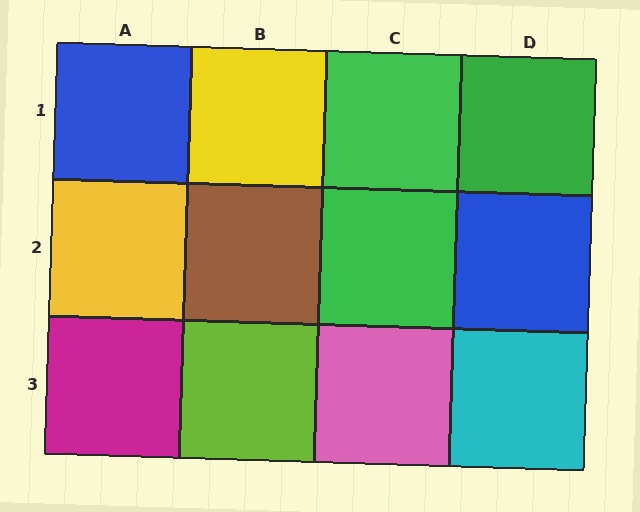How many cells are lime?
1 cell is lime.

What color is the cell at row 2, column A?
Yellow.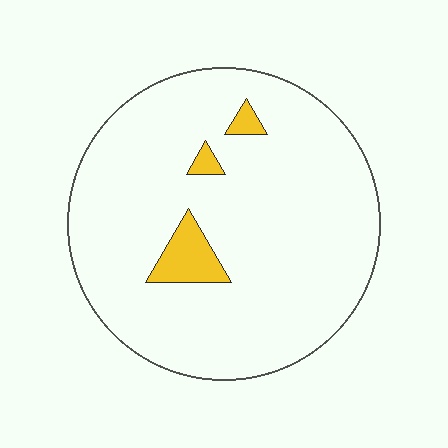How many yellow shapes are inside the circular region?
3.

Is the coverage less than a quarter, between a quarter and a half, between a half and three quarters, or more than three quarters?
Less than a quarter.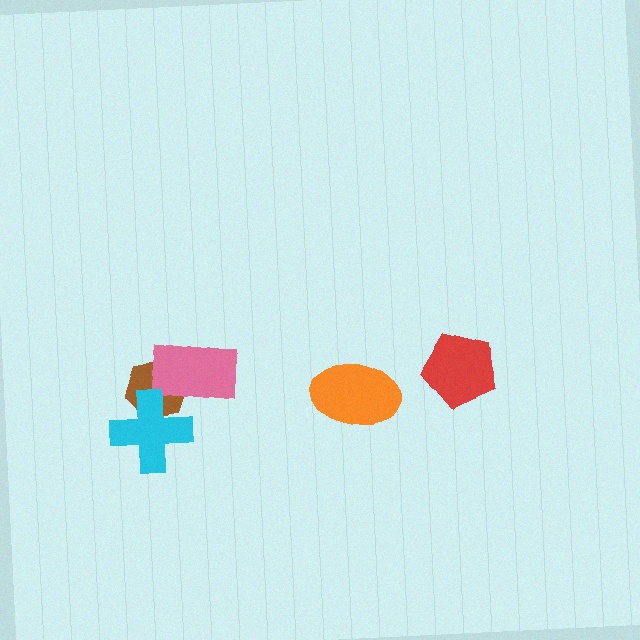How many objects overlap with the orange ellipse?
0 objects overlap with the orange ellipse.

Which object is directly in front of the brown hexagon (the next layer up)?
The pink rectangle is directly in front of the brown hexagon.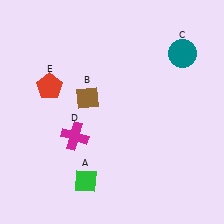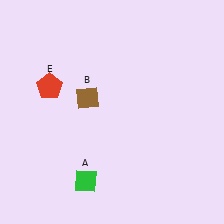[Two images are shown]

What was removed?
The magenta cross (D), the teal circle (C) were removed in Image 2.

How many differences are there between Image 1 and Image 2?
There are 2 differences between the two images.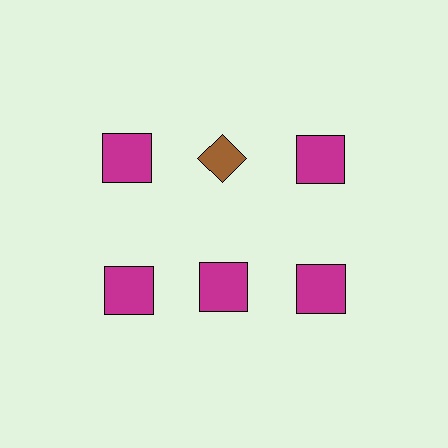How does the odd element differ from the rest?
It differs in both color (brown instead of magenta) and shape (diamond instead of square).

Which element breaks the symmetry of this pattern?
The brown diamond in the top row, second from left column breaks the symmetry. All other shapes are magenta squares.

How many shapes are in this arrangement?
There are 6 shapes arranged in a grid pattern.